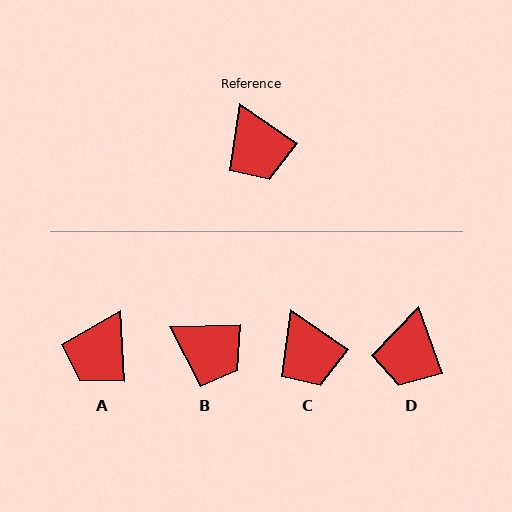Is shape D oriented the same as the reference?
No, it is off by about 36 degrees.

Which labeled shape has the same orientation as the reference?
C.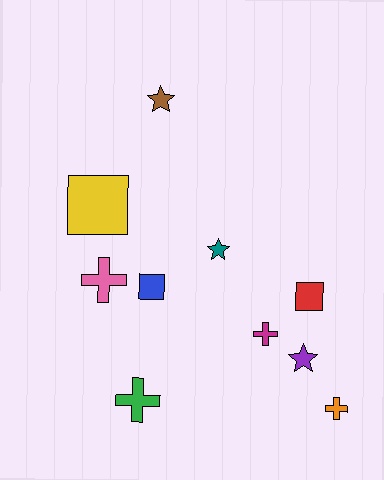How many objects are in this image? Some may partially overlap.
There are 10 objects.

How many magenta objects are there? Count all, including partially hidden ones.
There is 1 magenta object.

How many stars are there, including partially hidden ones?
There are 3 stars.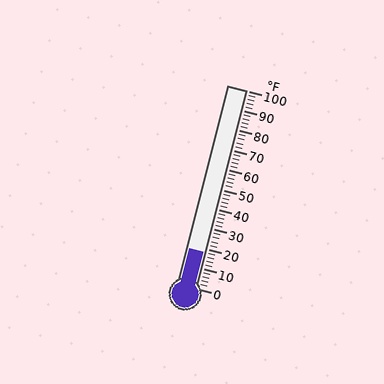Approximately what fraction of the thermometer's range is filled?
The thermometer is filled to approximately 20% of its range.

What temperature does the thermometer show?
The thermometer shows approximately 18°F.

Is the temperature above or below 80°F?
The temperature is below 80°F.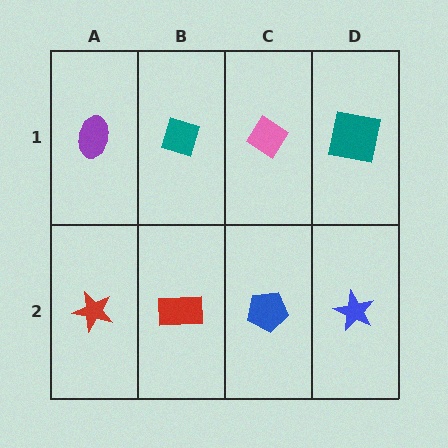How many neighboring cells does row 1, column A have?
2.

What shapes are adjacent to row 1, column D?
A blue star (row 2, column D), a pink diamond (row 1, column C).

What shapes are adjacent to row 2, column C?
A pink diamond (row 1, column C), a red rectangle (row 2, column B), a blue star (row 2, column D).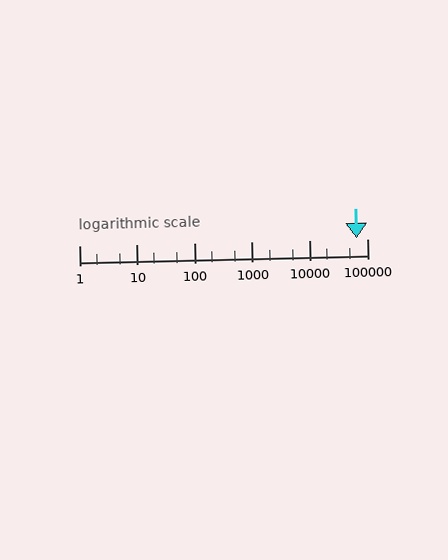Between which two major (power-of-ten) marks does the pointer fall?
The pointer is between 10000 and 100000.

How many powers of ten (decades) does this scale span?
The scale spans 5 decades, from 1 to 100000.